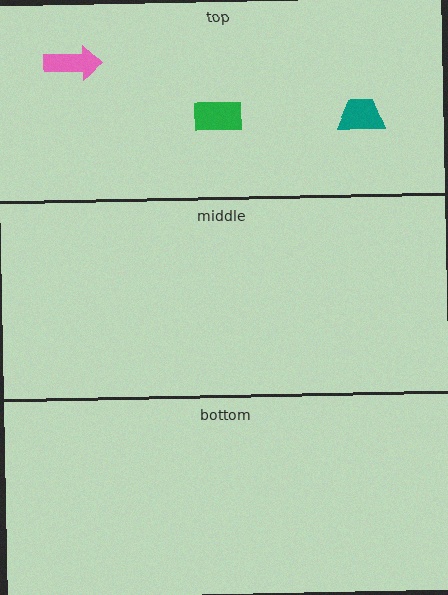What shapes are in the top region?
The pink arrow, the green rectangle, the teal trapezoid.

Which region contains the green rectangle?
The top region.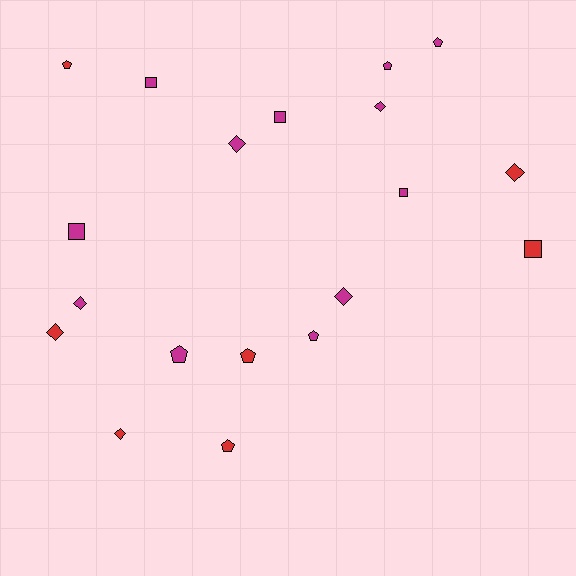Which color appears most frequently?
Magenta, with 12 objects.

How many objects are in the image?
There are 19 objects.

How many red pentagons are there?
There are 3 red pentagons.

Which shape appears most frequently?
Diamond, with 7 objects.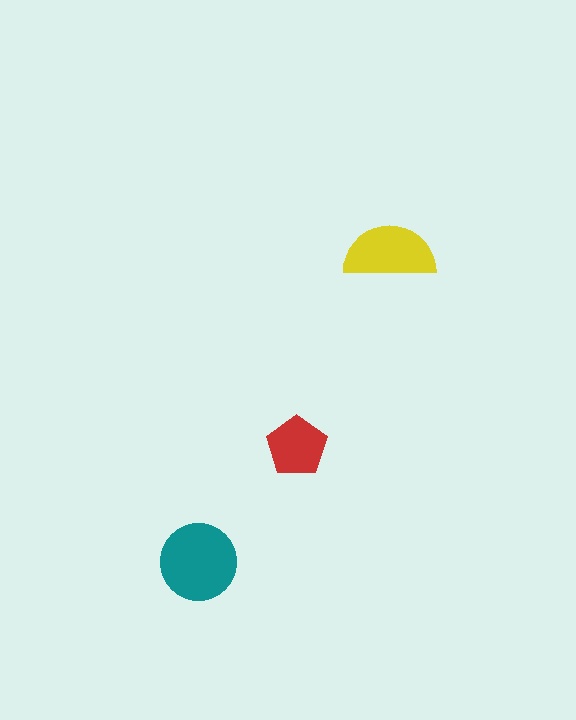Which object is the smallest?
The red pentagon.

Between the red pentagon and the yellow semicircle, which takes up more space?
The yellow semicircle.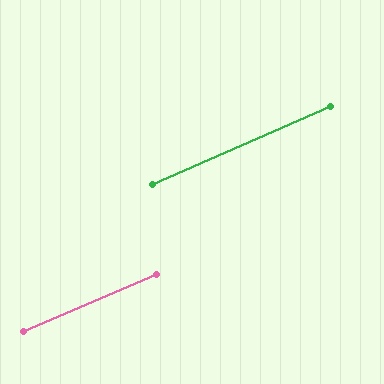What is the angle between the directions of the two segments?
Approximately 1 degree.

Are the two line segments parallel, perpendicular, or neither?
Parallel — their directions differ by only 0.5°.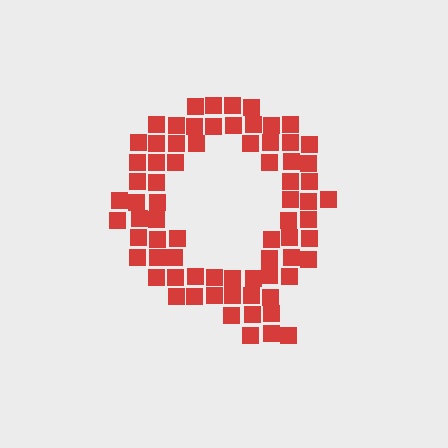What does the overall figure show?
The overall figure shows the letter Q.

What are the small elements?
The small elements are squares.